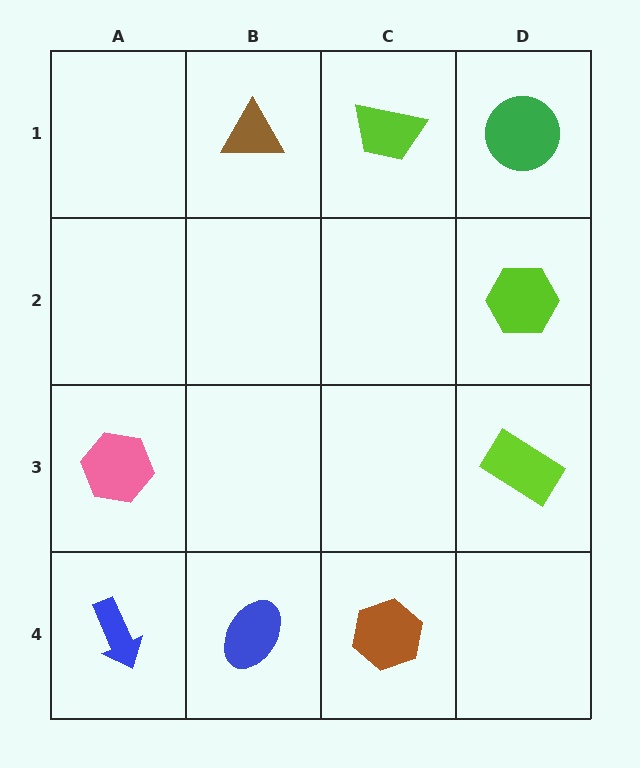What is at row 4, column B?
A blue ellipse.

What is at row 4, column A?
A blue arrow.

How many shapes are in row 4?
3 shapes.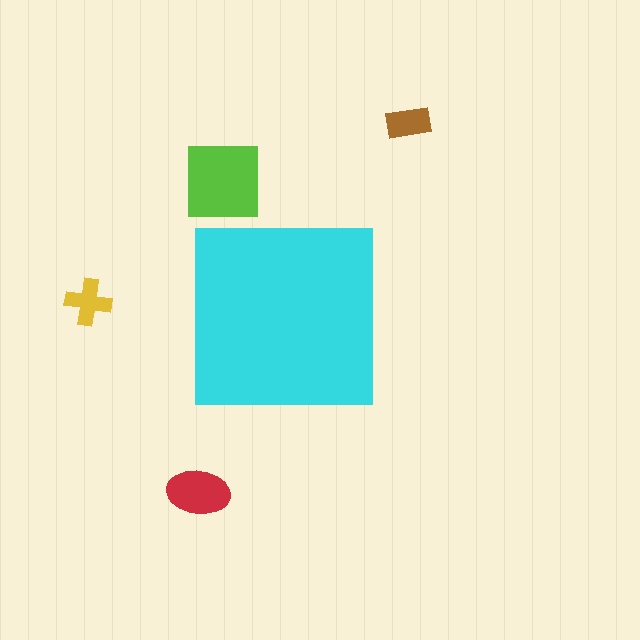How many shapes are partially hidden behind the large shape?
0 shapes are partially hidden.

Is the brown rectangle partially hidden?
No, the brown rectangle is fully visible.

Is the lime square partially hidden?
No, the lime square is fully visible.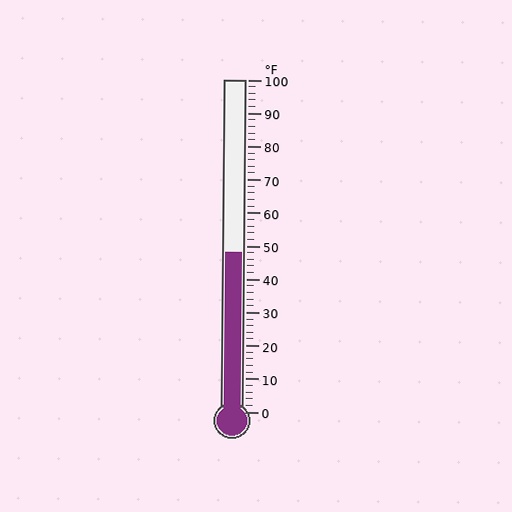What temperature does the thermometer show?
The thermometer shows approximately 48°F.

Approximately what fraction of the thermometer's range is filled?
The thermometer is filled to approximately 50% of its range.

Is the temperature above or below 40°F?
The temperature is above 40°F.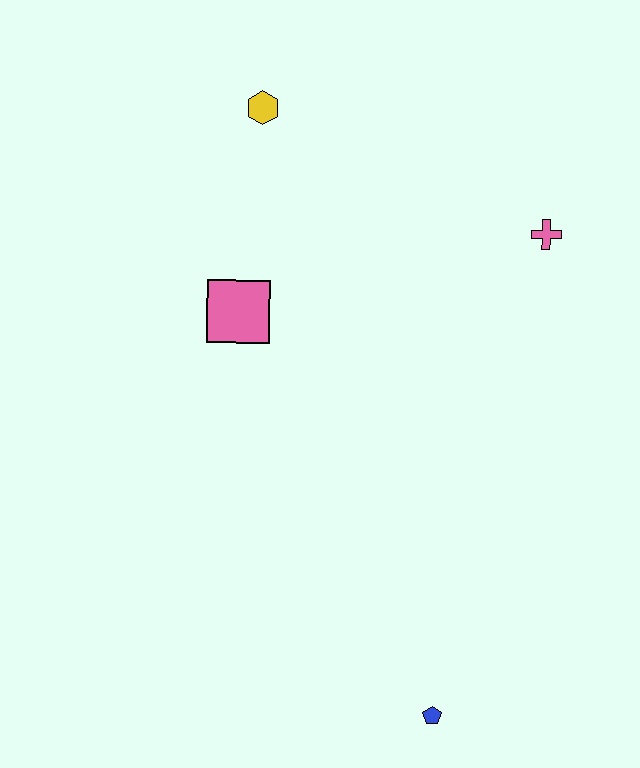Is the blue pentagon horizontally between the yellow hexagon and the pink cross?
Yes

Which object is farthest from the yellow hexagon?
The blue pentagon is farthest from the yellow hexagon.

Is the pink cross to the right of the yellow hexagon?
Yes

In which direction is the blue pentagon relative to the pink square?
The blue pentagon is below the pink square.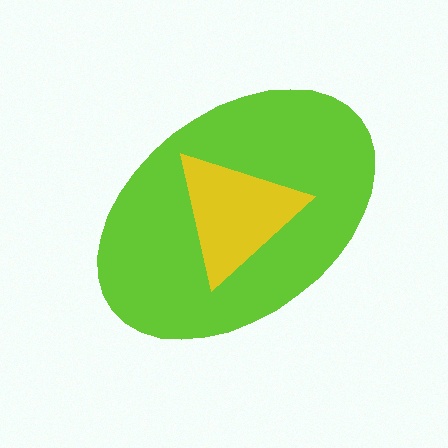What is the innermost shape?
The yellow triangle.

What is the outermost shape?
The lime ellipse.